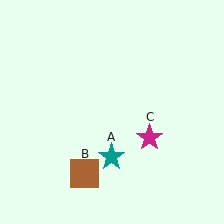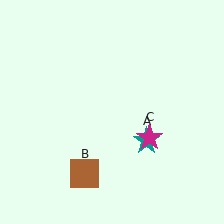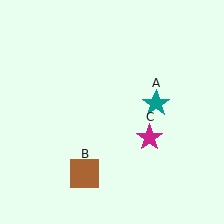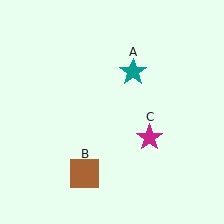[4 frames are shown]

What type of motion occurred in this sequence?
The teal star (object A) rotated counterclockwise around the center of the scene.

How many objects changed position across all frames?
1 object changed position: teal star (object A).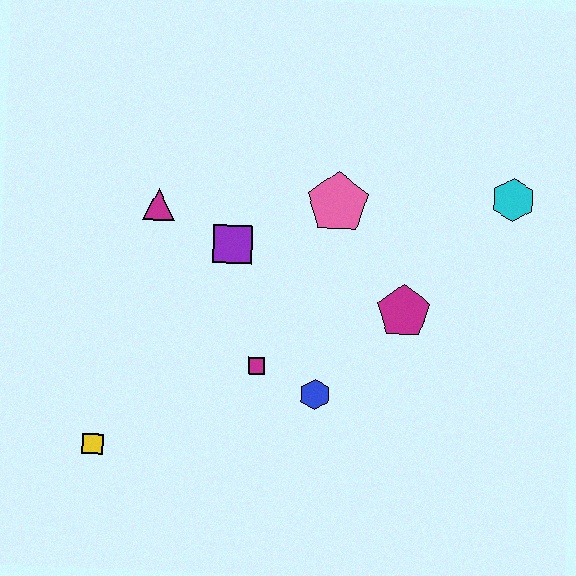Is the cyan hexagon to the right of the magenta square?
Yes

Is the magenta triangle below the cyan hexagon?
Yes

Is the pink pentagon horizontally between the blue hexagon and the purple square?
No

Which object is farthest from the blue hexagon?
The cyan hexagon is farthest from the blue hexagon.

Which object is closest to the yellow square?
The magenta square is closest to the yellow square.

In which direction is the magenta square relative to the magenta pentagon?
The magenta square is to the left of the magenta pentagon.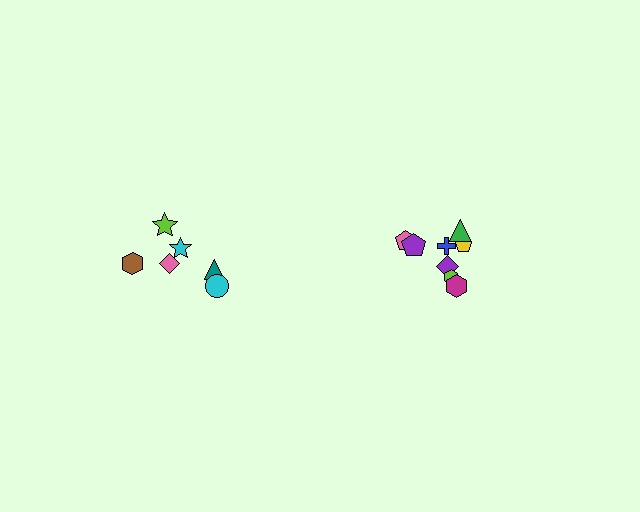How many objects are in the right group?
There are 8 objects.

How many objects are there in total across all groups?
There are 14 objects.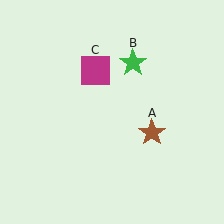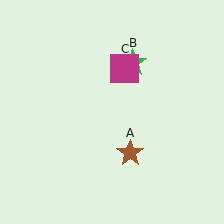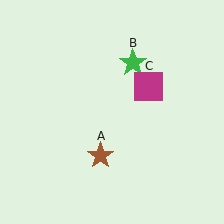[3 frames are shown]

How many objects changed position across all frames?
2 objects changed position: brown star (object A), magenta square (object C).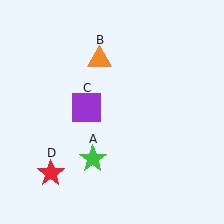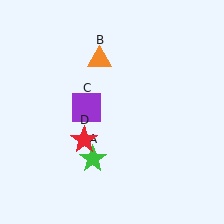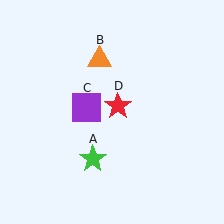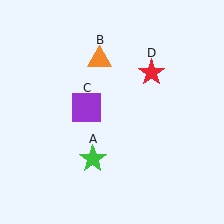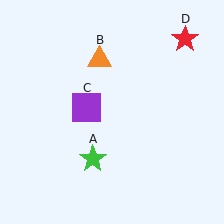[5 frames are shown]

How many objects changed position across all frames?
1 object changed position: red star (object D).